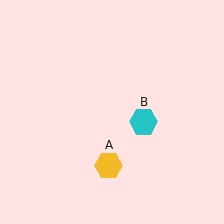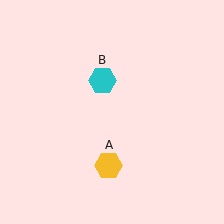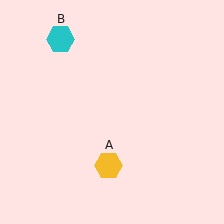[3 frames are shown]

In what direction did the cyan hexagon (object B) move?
The cyan hexagon (object B) moved up and to the left.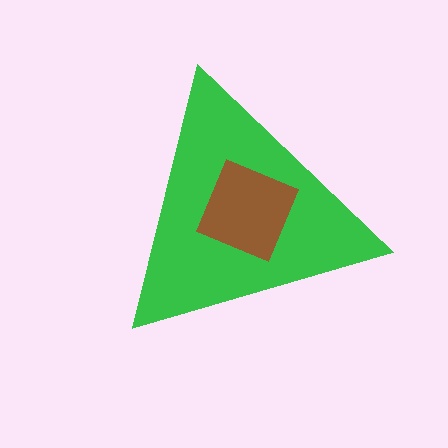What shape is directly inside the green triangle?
The brown diamond.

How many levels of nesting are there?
2.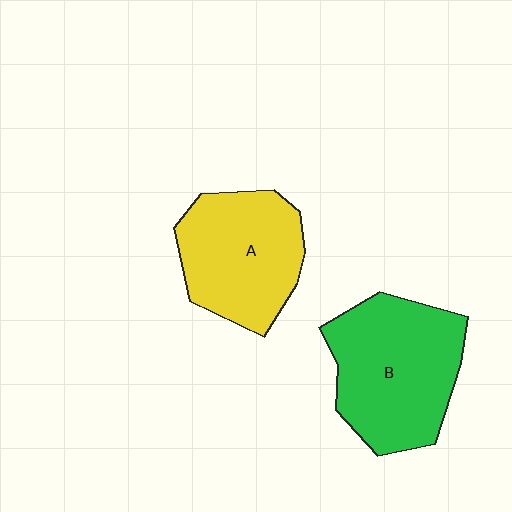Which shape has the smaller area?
Shape A (yellow).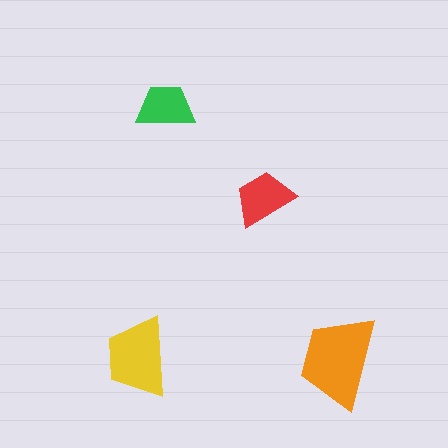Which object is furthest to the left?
The yellow trapezoid is leftmost.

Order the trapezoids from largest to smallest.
the orange one, the yellow one, the red one, the green one.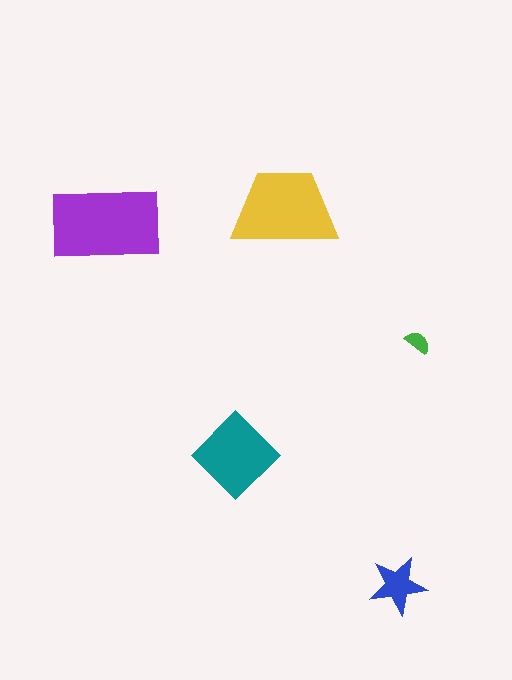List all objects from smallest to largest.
The green semicircle, the blue star, the teal diamond, the yellow trapezoid, the purple rectangle.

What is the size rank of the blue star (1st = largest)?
4th.